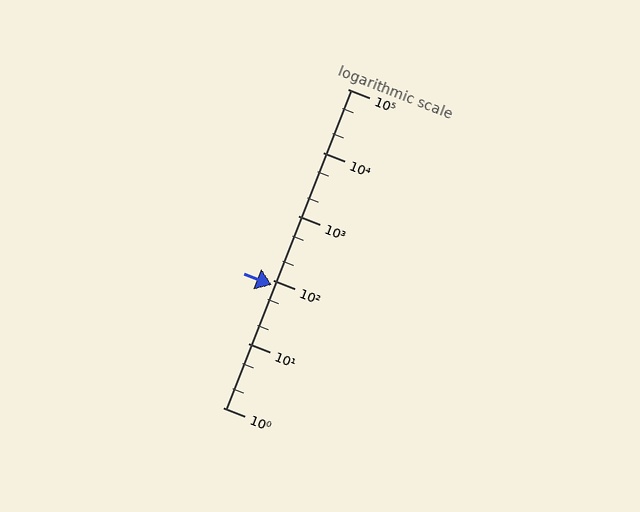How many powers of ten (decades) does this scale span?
The scale spans 5 decades, from 1 to 100000.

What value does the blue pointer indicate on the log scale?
The pointer indicates approximately 85.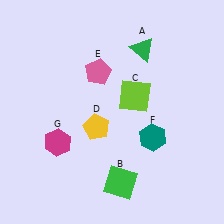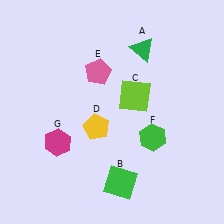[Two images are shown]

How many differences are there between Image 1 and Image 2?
There is 1 difference between the two images.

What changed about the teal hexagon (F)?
In Image 1, F is teal. In Image 2, it changed to green.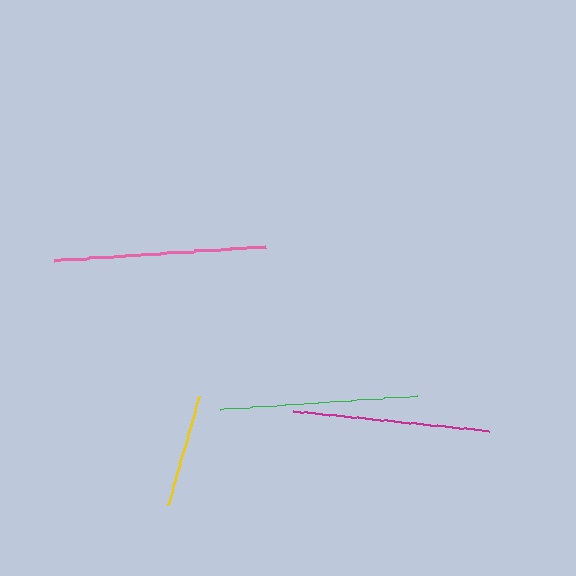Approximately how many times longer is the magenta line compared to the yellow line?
The magenta line is approximately 1.7 times the length of the yellow line.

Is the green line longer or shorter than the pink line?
The pink line is longer than the green line.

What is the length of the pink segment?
The pink segment is approximately 212 pixels long.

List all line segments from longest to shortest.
From longest to shortest: pink, green, magenta, yellow.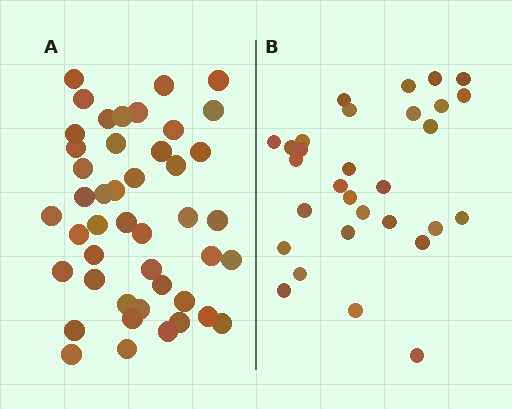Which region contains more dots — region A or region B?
Region A (the left region) has more dots.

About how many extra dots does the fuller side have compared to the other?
Region A has approximately 15 more dots than region B.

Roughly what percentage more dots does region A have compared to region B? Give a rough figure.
About 50% more.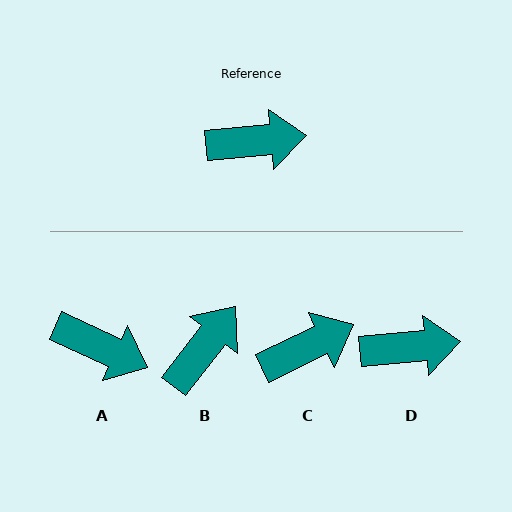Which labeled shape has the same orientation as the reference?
D.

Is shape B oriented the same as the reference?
No, it is off by about 47 degrees.